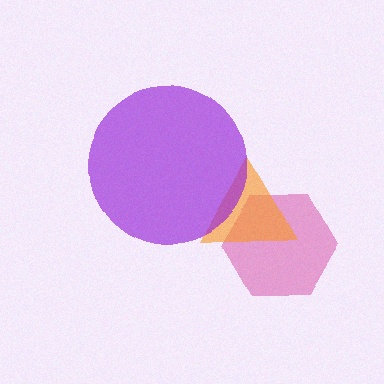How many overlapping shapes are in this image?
There are 3 overlapping shapes in the image.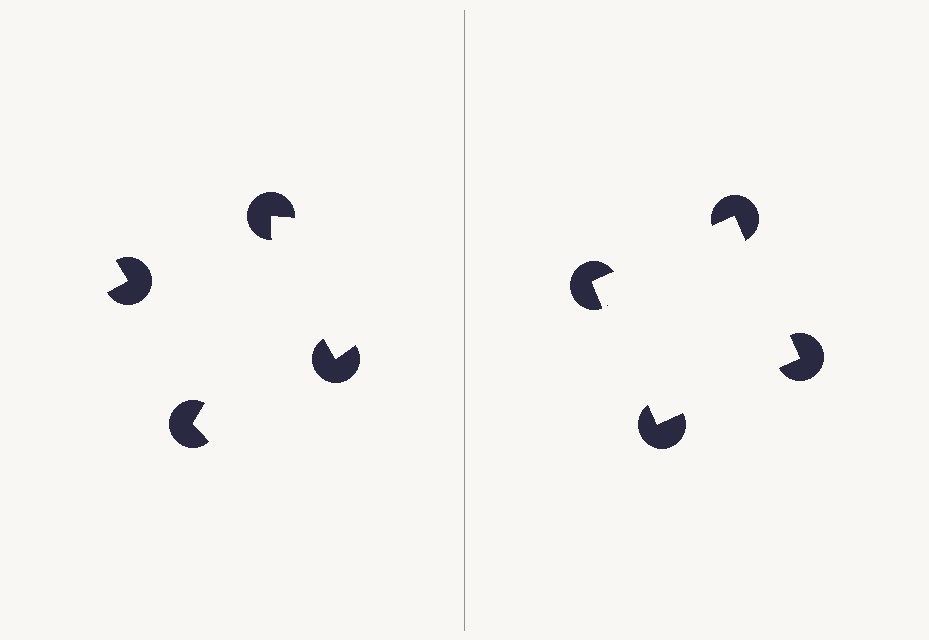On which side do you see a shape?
An illusory square appears on the right side. On the left side the wedge cuts are rotated, so no coherent shape forms.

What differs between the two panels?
The pac-man discs are positioned identically on both sides; only the wedge orientations differ. On the right they align to a square; on the left they are misaligned.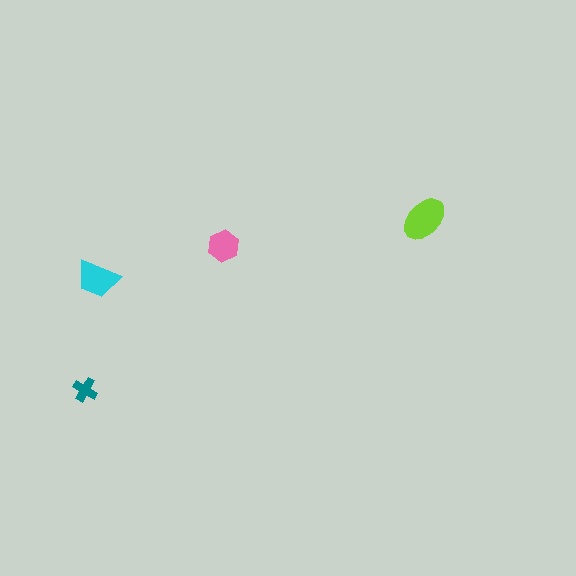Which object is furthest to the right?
The lime ellipse is rightmost.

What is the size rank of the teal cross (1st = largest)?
4th.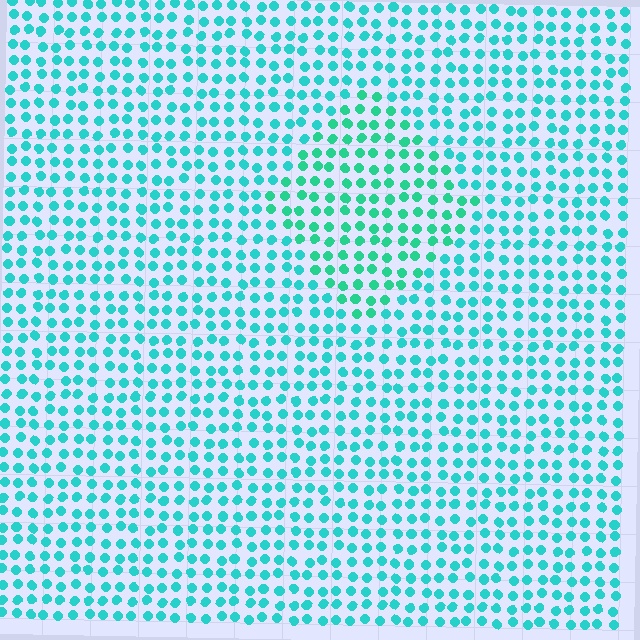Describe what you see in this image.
The image is filled with small cyan elements in a uniform arrangement. A diamond-shaped region is visible where the elements are tinted to a slightly different hue, forming a subtle color boundary.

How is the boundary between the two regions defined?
The boundary is defined purely by a slight shift in hue (about 21 degrees). Spacing, size, and orientation are identical on both sides.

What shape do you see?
I see a diamond.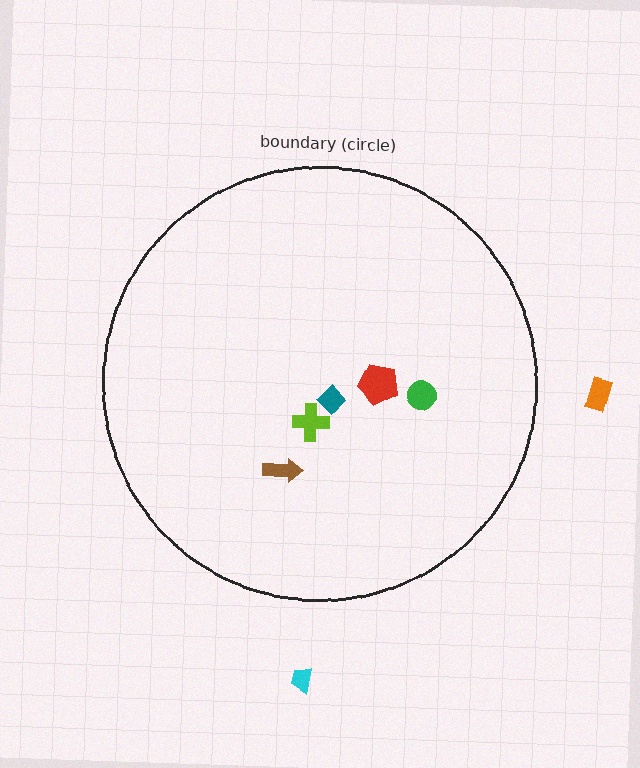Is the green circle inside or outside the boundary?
Inside.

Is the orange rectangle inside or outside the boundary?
Outside.